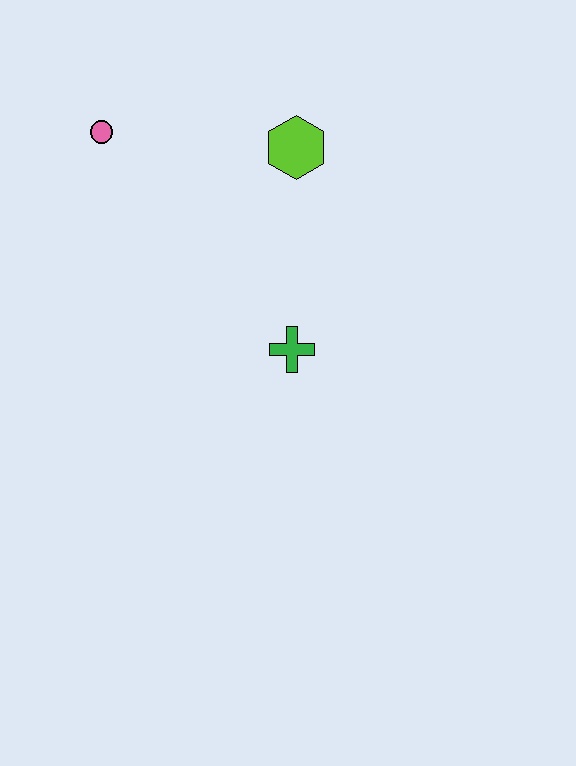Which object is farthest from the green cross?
The pink circle is farthest from the green cross.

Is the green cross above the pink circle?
No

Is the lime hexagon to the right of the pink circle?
Yes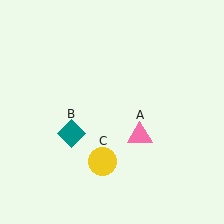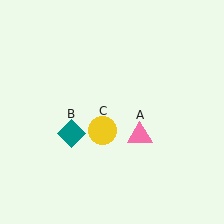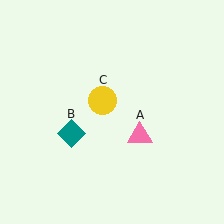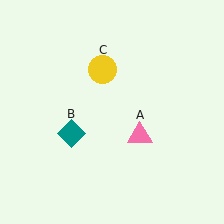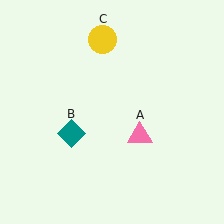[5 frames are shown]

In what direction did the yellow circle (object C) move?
The yellow circle (object C) moved up.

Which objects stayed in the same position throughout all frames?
Pink triangle (object A) and teal diamond (object B) remained stationary.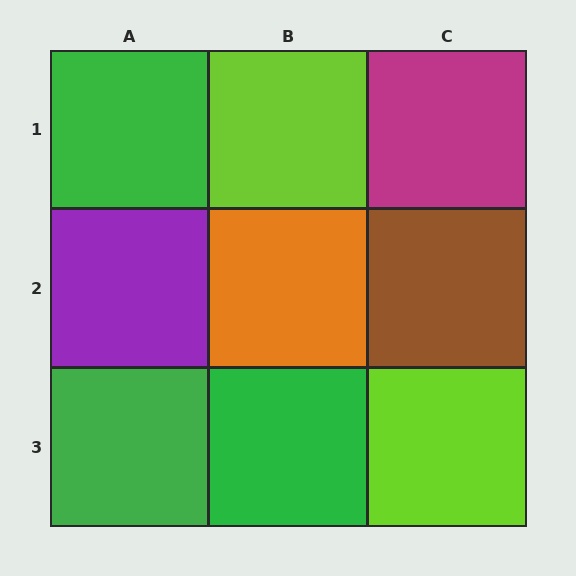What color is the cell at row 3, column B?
Green.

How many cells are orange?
1 cell is orange.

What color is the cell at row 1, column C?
Magenta.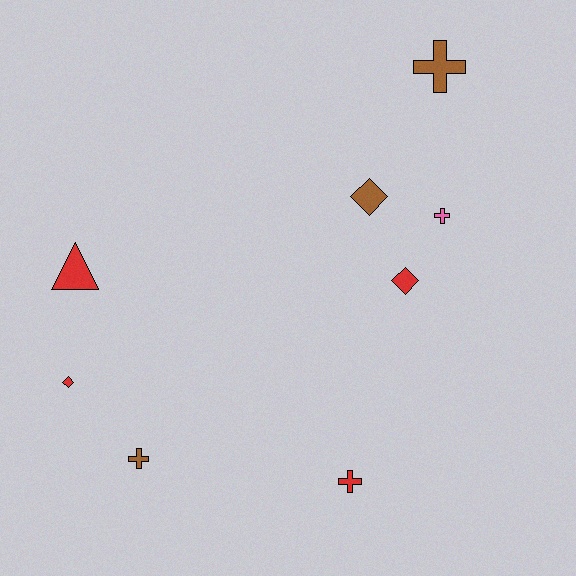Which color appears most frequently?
Red, with 4 objects.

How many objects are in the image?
There are 8 objects.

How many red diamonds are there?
There are 2 red diamonds.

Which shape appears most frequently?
Cross, with 4 objects.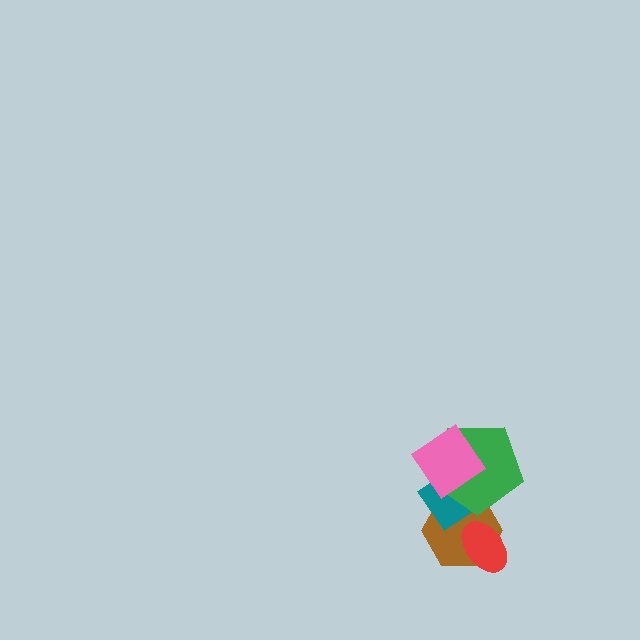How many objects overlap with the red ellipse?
1 object overlaps with the red ellipse.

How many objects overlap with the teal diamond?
3 objects overlap with the teal diamond.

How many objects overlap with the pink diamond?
2 objects overlap with the pink diamond.